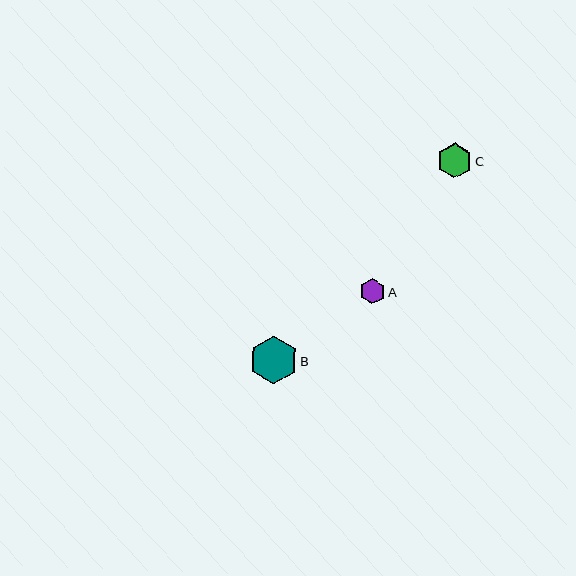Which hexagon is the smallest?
Hexagon A is the smallest with a size of approximately 25 pixels.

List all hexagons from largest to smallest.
From largest to smallest: B, C, A.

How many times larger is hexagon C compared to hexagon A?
Hexagon C is approximately 1.4 times the size of hexagon A.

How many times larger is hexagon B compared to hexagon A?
Hexagon B is approximately 1.9 times the size of hexagon A.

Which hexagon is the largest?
Hexagon B is the largest with a size of approximately 48 pixels.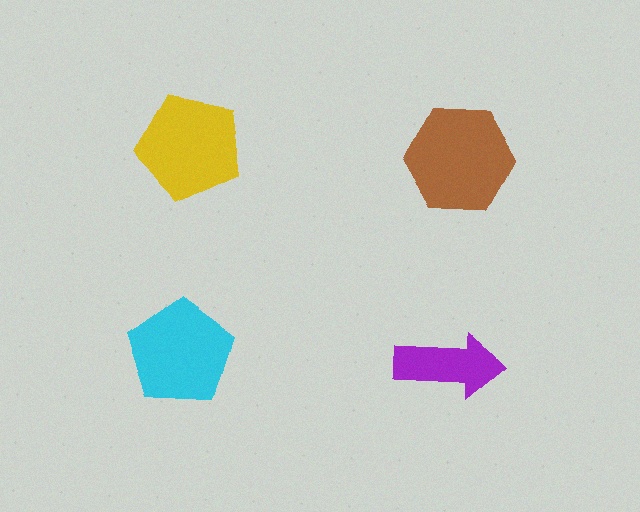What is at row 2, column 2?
A purple arrow.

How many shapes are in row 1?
2 shapes.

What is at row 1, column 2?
A brown hexagon.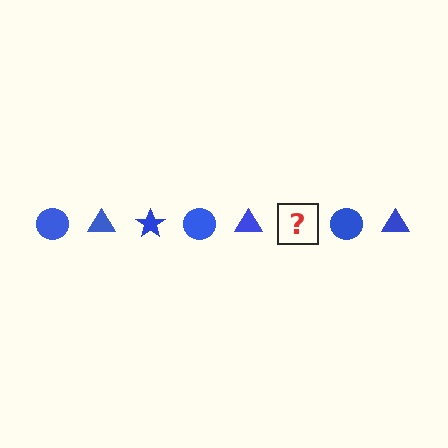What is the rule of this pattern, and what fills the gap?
The rule is that the pattern cycles through circle, triangle, star shapes in blue. The gap should be filled with a blue star.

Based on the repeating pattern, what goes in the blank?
The blank should be a blue star.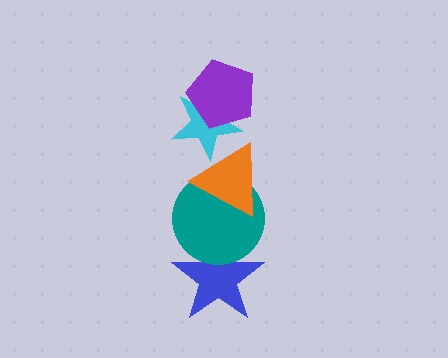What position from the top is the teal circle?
The teal circle is 4th from the top.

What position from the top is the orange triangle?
The orange triangle is 3rd from the top.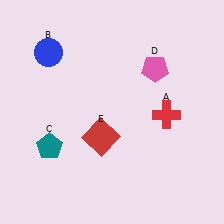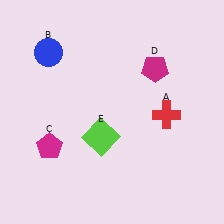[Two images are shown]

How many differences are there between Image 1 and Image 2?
There are 3 differences between the two images.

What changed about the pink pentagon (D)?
In Image 1, D is pink. In Image 2, it changed to magenta.